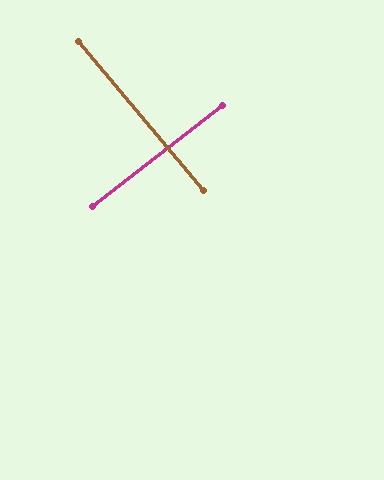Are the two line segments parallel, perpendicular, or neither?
Perpendicular — they meet at approximately 88°.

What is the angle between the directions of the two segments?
Approximately 88 degrees.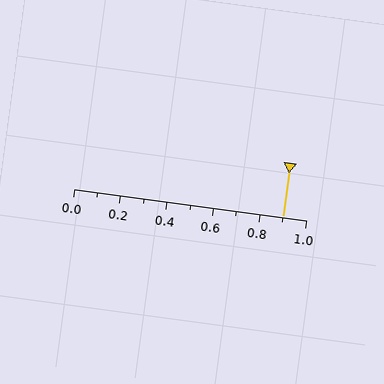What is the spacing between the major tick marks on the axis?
The major ticks are spaced 0.2 apart.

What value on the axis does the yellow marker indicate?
The marker indicates approximately 0.9.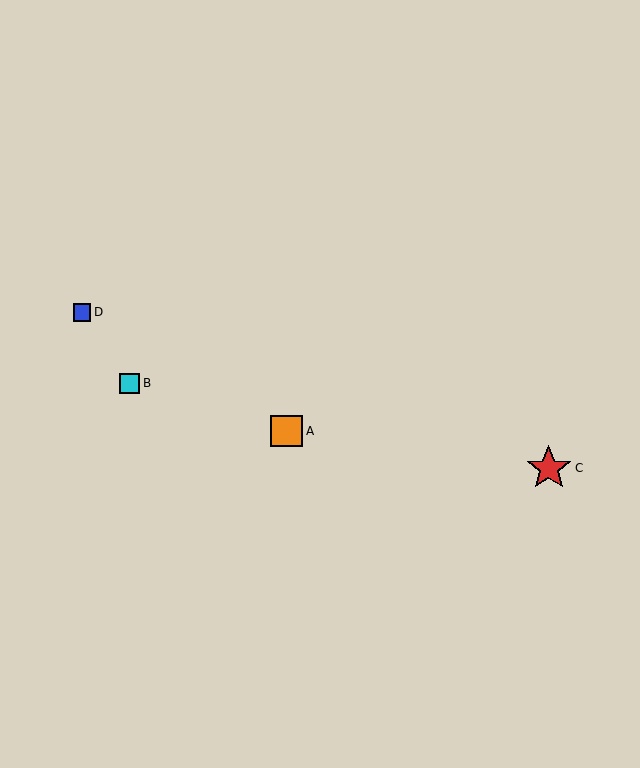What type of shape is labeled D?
Shape D is a blue square.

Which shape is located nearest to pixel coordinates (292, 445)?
The orange square (labeled A) at (287, 431) is nearest to that location.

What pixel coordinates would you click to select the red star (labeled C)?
Click at (549, 468) to select the red star C.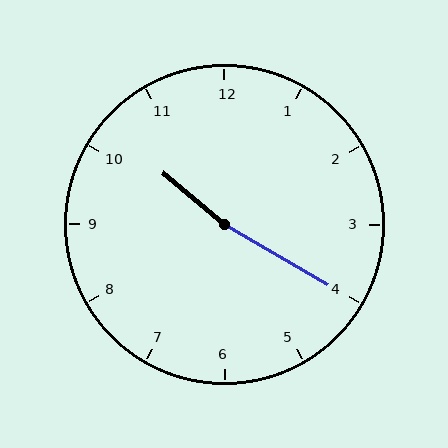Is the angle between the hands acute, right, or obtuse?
It is obtuse.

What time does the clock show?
10:20.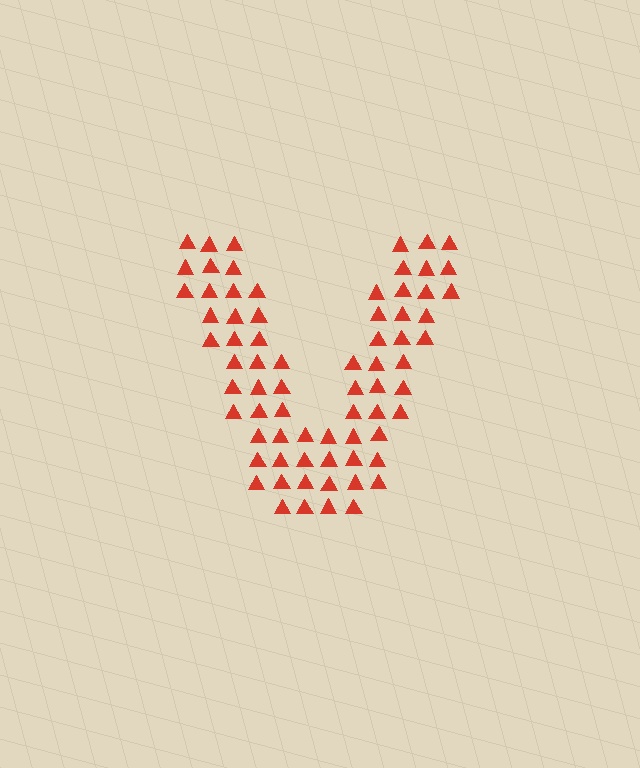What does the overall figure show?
The overall figure shows the letter V.